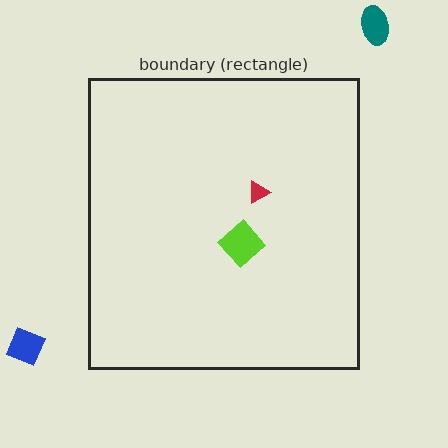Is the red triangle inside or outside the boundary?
Inside.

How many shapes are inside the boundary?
2 inside, 2 outside.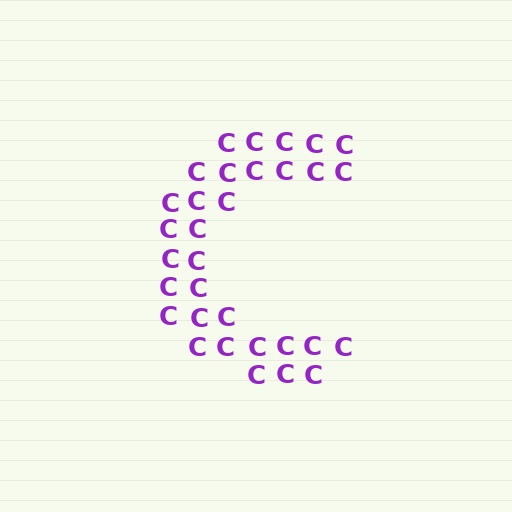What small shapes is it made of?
It is made of small letter C's.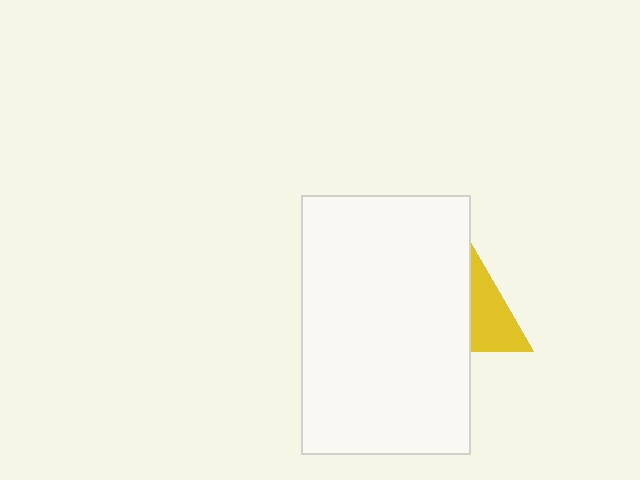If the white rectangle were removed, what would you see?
You would see the complete yellow triangle.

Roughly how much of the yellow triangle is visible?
About half of it is visible (roughly 47%).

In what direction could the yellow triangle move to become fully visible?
The yellow triangle could move right. That would shift it out from behind the white rectangle entirely.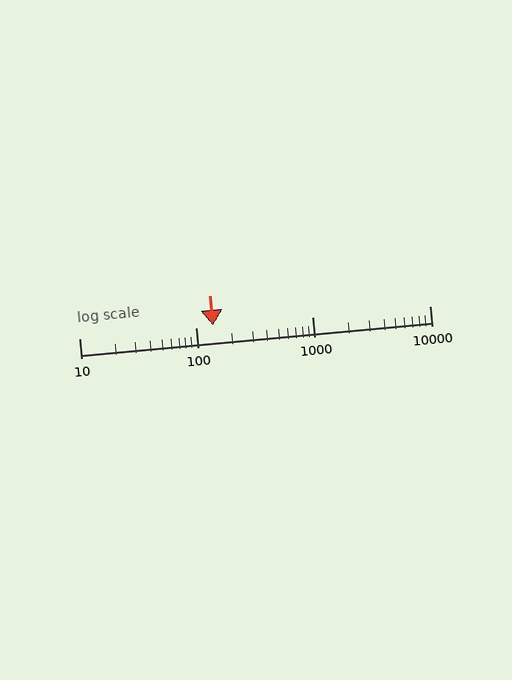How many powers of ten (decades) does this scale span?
The scale spans 3 decades, from 10 to 10000.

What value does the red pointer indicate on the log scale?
The pointer indicates approximately 140.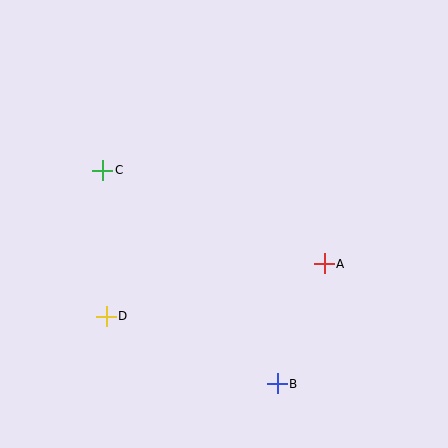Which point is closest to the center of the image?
Point A at (324, 264) is closest to the center.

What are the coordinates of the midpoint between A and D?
The midpoint between A and D is at (215, 290).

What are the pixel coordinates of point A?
Point A is at (324, 264).